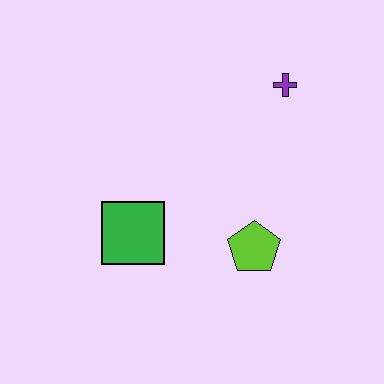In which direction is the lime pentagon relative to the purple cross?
The lime pentagon is below the purple cross.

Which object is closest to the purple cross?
The lime pentagon is closest to the purple cross.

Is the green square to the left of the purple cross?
Yes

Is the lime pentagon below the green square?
Yes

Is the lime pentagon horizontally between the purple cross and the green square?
Yes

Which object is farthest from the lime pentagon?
The purple cross is farthest from the lime pentagon.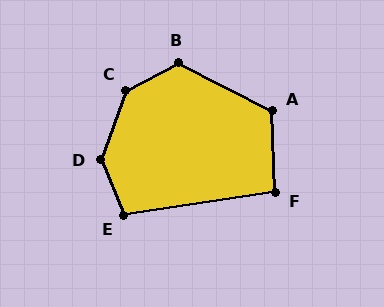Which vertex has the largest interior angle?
D, at approximately 137 degrees.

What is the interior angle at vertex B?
Approximately 126 degrees (obtuse).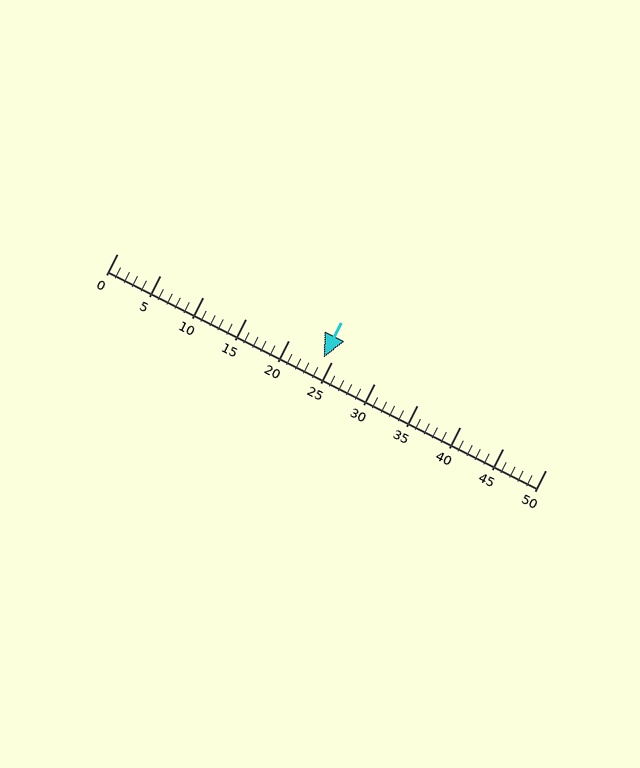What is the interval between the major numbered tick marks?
The major tick marks are spaced 5 units apart.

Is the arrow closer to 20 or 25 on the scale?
The arrow is closer to 25.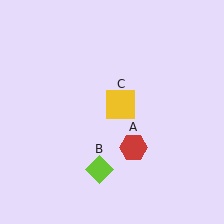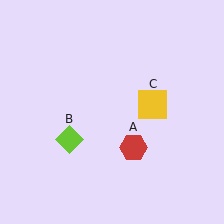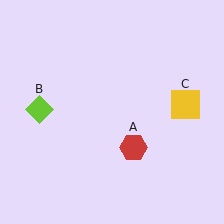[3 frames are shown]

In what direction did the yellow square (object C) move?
The yellow square (object C) moved right.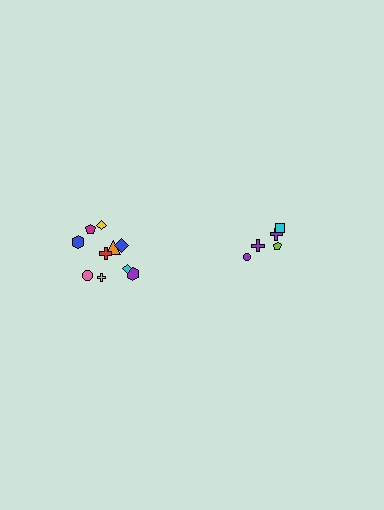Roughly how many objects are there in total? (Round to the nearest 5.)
Roughly 15 objects in total.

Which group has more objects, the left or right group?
The left group.